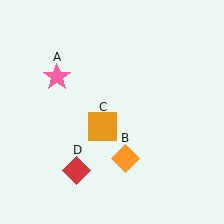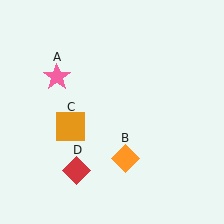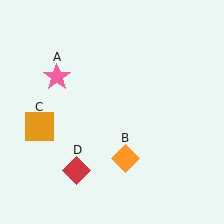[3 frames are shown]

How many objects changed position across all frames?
1 object changed position: orange square (object C).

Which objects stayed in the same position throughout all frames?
Pink star (object A) and orange diamond (object B) and red diamond (object D) remained stationary.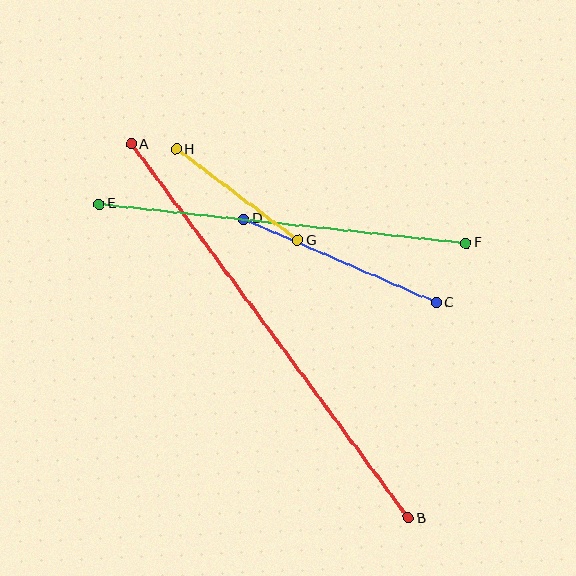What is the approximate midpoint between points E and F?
The midpoint is at approximately (283, 223) pixels.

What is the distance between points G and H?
The distance is approximately 152 pixels.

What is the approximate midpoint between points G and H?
The midpoint is at approximately (237, 195) pixels.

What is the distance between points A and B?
The distance is approximately 465 pixels.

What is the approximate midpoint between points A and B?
The midpoint is at approximately (270, 331) pixels.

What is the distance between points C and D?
The distance is approximately 209 pixels.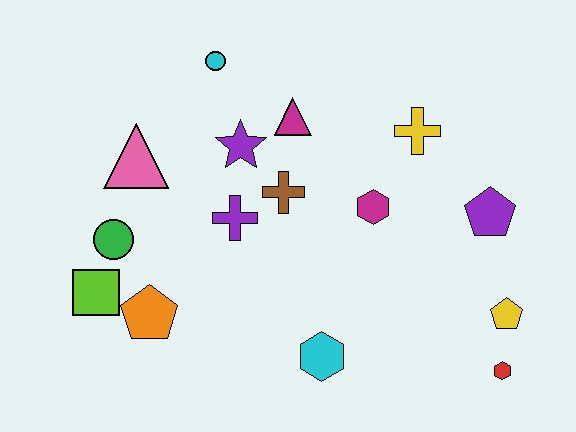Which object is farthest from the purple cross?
The red hexagon is farthest from the purple cross.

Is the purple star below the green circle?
No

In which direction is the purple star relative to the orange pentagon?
The purple star is above the orange pentagon.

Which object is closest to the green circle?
The lime square is closest to the green circle.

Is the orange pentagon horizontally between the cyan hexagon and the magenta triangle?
No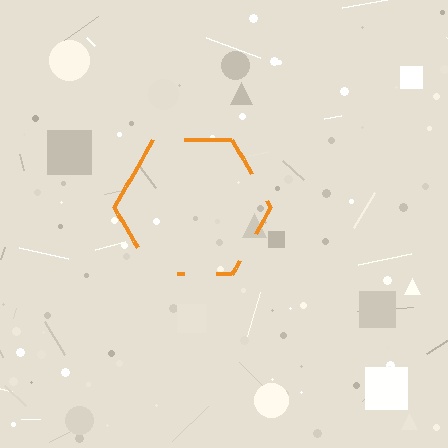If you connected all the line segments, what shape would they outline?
They would outline a hexagon.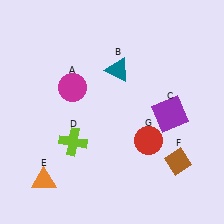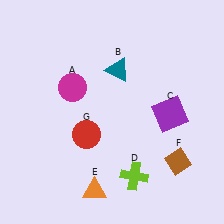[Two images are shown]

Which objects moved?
The objects that moved are: the lime cross (D), the orange triangle (E), the red circle (G).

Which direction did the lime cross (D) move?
The lime cross (D) moved right.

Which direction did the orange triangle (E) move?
The orange triangle (E) moved right.